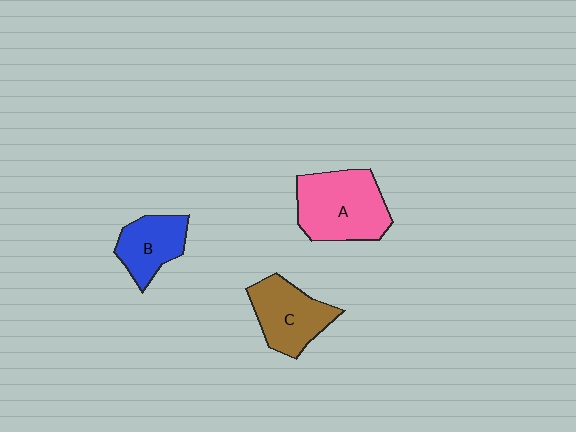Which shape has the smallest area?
Shape B (blue).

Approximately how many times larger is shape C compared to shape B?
Approximately 1.2 times.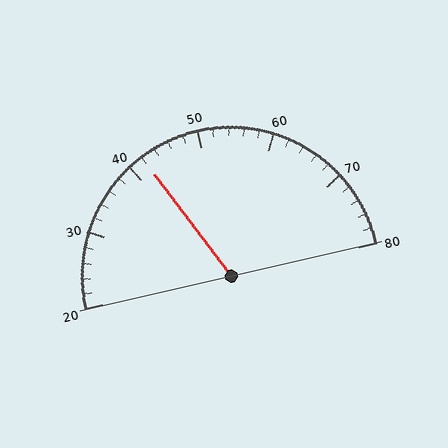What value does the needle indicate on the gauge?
The needle indicates approximately 42.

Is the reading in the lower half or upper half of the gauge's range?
The reading is in the lower half of the range (20 to 80).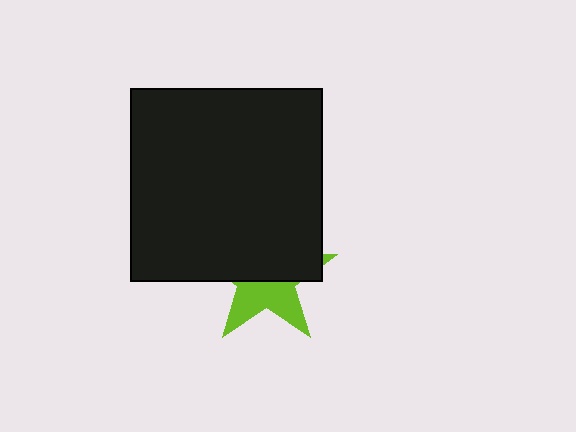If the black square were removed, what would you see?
You would see the complete lime star.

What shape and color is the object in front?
The object in front is a black square.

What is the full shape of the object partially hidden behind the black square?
The partially hidden object is a lime star.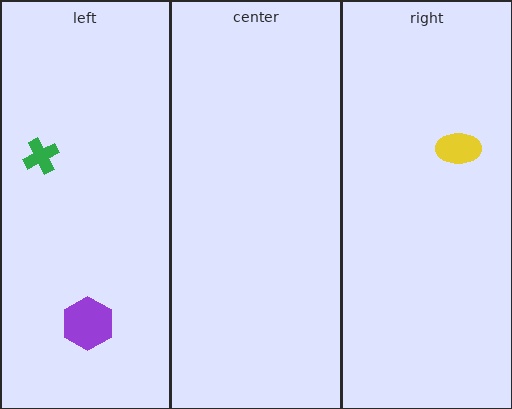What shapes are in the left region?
The green cross, the purple hexagon.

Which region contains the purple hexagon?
The left region.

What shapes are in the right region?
The yellow ellipse.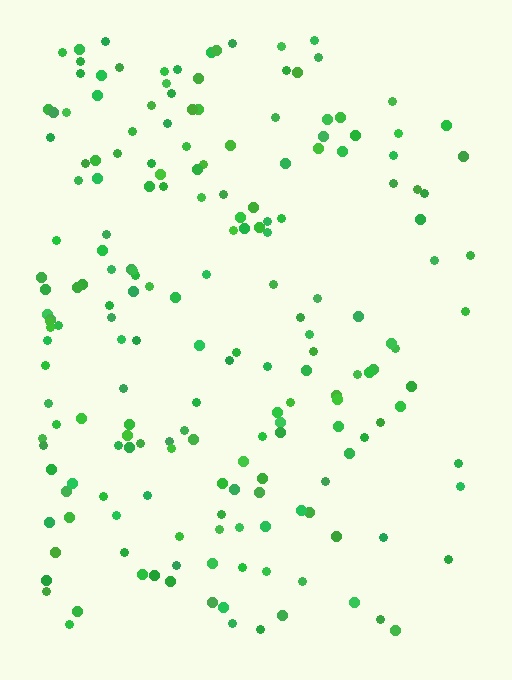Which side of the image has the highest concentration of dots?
The left.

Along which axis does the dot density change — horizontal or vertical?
Horizontal.